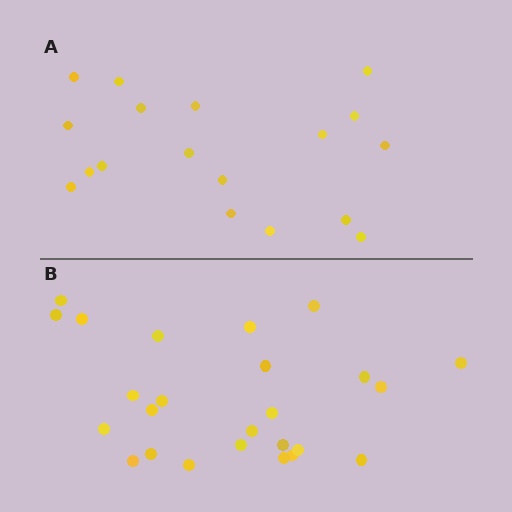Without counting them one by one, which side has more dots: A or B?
Region B (the bottom region) has more dots.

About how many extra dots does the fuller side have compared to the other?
Region B has roughly 8 or so more dots than region A.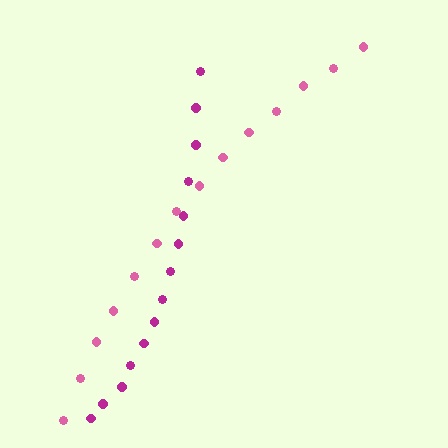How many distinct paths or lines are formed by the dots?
There are 2 distinct paths.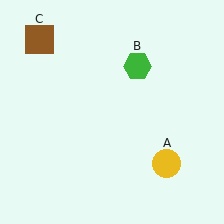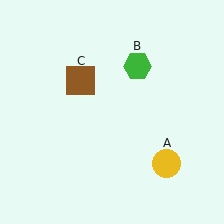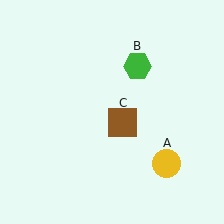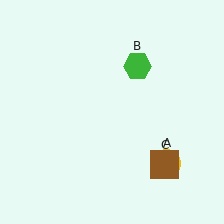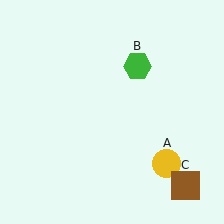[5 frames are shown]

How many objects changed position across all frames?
1 object changed position: brown square (object C).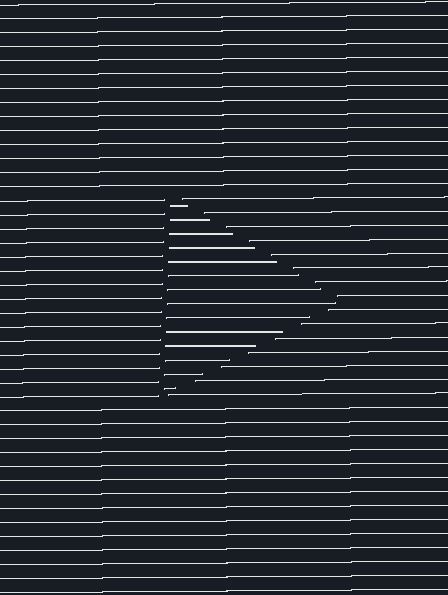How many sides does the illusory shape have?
3 sides — the line-ends trace a triangle.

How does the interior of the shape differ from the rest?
The interior of the shape contains the same grating, shifted by half a period — the contour is defined by the phase discontinuity where line-ends from the inner and outer gratings abut.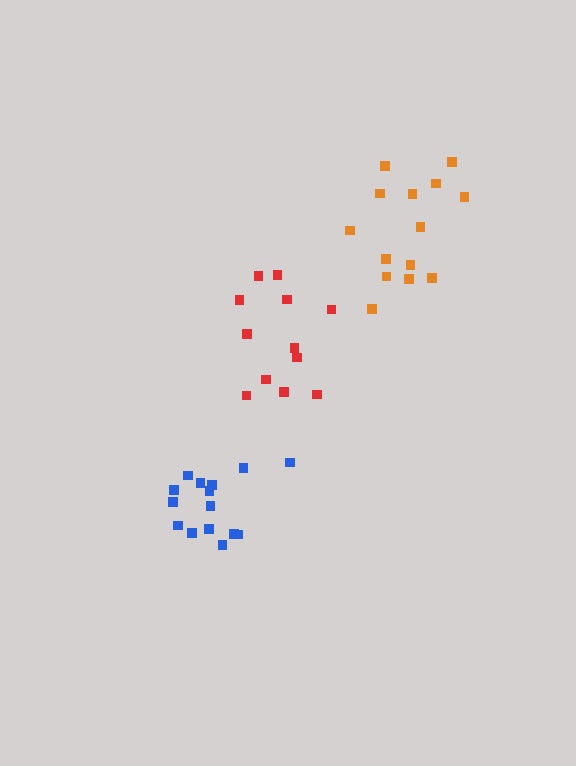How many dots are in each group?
Group 1: 12 dots, Group 2: 14 dots, Group 3: 15 dots (41 total).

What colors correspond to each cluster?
The clusters are colored: red, orange, blue.